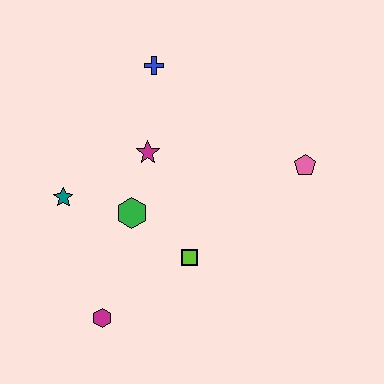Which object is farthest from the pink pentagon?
The magenta hexagon is farthest from the pink pentagon.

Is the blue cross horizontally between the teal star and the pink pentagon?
Yes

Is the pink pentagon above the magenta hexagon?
Yes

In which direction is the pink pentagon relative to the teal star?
The pink pentagon is to the right of the teal star.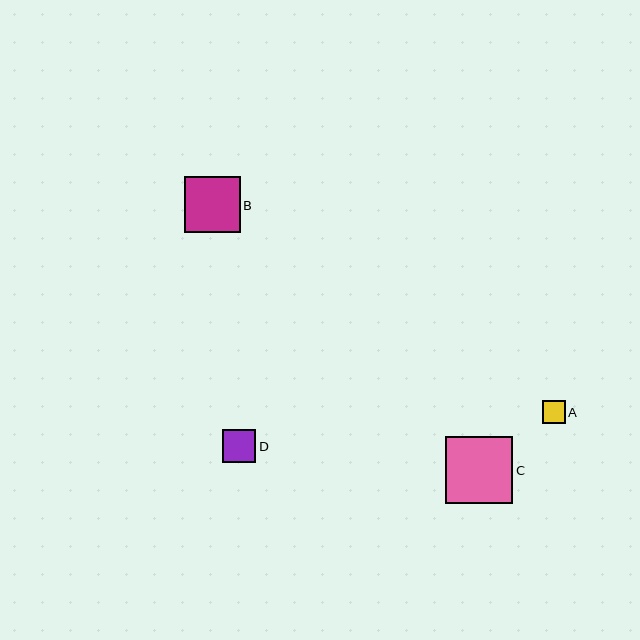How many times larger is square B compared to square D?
Square B is approximately 1.7 times the size of square D.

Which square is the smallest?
Square A is the smallest with a size of approximately 22 pixels.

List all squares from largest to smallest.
From largest to smallest: C, B, D, A.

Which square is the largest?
Square C is the largest with a size of approximately 67 pixels.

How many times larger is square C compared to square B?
Square C is approximately 1.2 times the size of square B.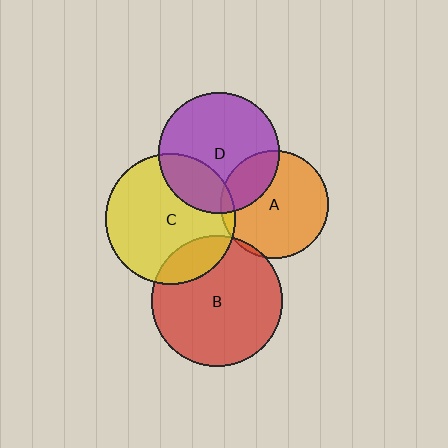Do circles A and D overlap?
Yes.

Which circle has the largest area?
Circle B (red).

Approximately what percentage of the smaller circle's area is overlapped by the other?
Approximately 25%.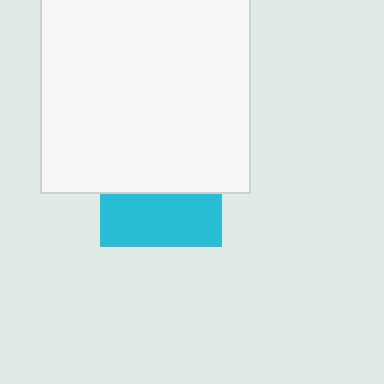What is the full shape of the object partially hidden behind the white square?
The partially hidden object is a cyan square.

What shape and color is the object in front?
The object in front is a white square.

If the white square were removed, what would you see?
You would see the complete cyan square.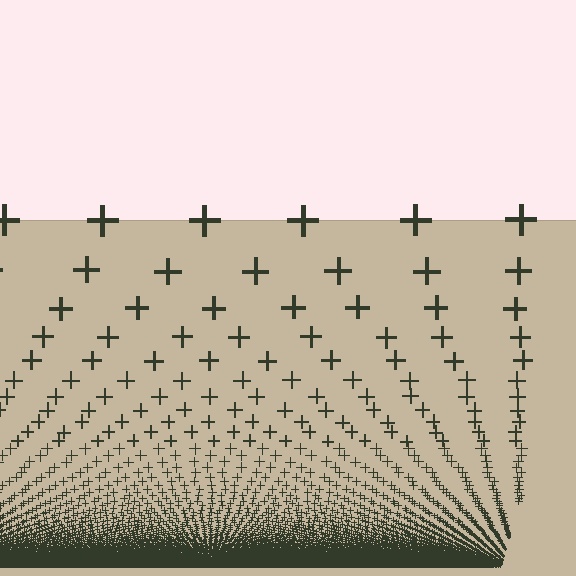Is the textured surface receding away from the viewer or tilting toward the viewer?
The surface appears to tilt toward the viewer. Texture elements get larger and sparser toward the top.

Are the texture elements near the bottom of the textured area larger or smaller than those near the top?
Smaller. The gradient is inverted — elements near the bottom are smaller and denser.